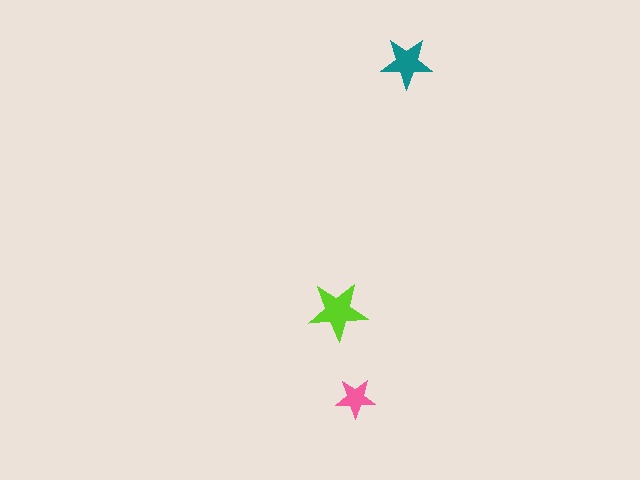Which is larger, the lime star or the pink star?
The lime one.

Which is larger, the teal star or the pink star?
The teal one.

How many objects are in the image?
There are 3 objects in the image.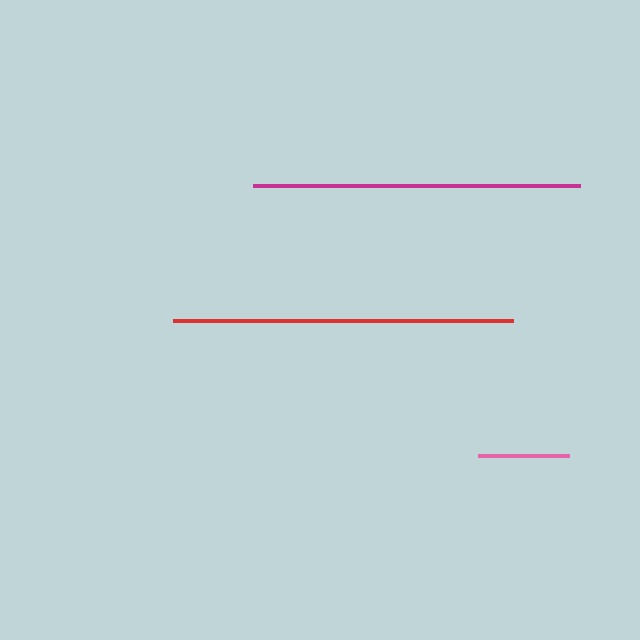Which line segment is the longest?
The red line is the longest at approximately 341 pixels.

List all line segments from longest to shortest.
From longest to shortest: red, magenta, pink.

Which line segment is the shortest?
The pink line is the shortest at approximately 90 pixels.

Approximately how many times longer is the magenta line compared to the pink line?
The magenta line is approximately 3.6 times the length of the pink line.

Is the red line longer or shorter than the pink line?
The red line is longer than the pink line.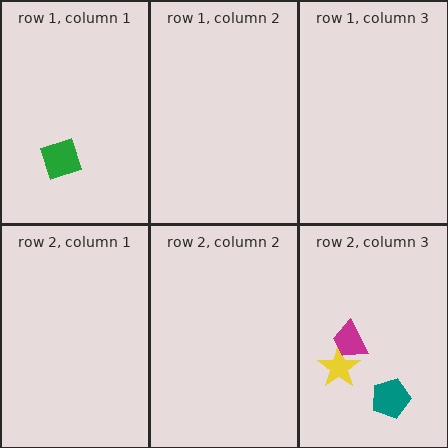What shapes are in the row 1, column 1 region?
The green square.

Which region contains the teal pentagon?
The row 2, column 3 region.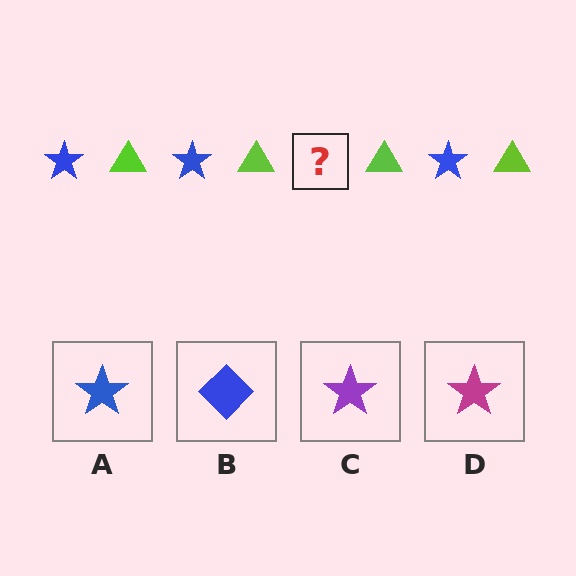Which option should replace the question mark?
Option A.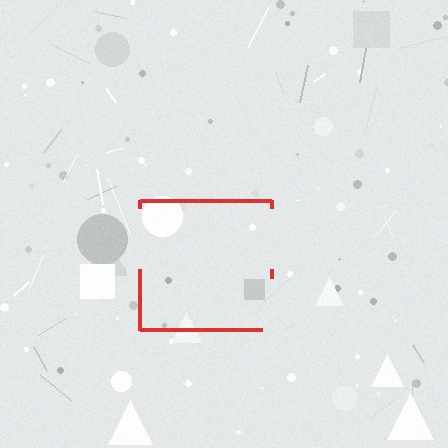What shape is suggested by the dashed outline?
The dashed outline suggests a square.